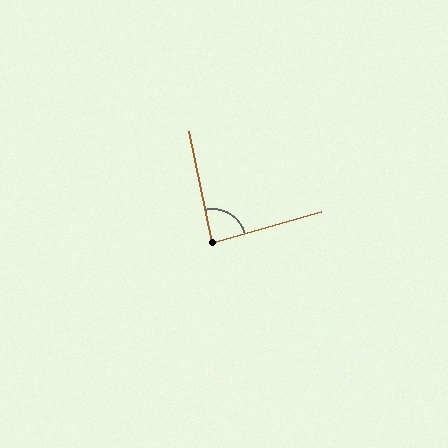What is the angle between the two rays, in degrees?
Approximately 85 degrees.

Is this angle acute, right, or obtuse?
It is approximately a right angle.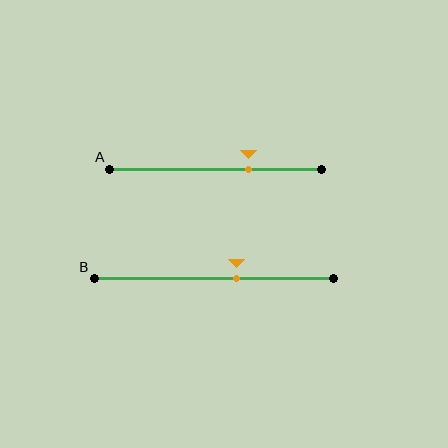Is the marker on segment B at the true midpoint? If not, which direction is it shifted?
No, the marker on segment B is shifted to the right by about 10% of the segment length.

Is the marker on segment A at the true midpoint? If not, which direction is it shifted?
No, the marker on segment A is shifted to the right by about 15% of the segment length.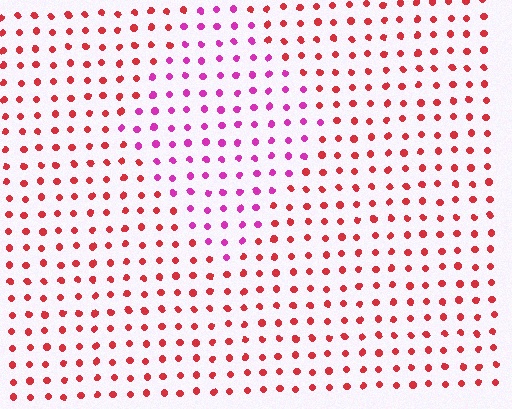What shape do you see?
I see a diamond.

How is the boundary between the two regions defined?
The boundary is defined purely by a slight shift in hue (about 45 degrees). Spacing, size, and orientation are identical on both sides.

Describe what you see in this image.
The image is filled with small red elements in a uniform arrangement. A diamond-shaped region is visible where the elements are tinted to a slightly different hue, forming a subtle color boundary.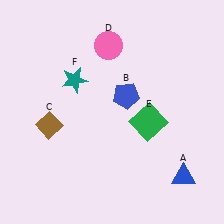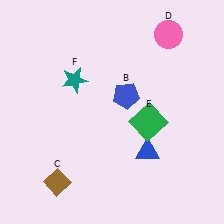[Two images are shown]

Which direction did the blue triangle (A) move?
The blue triangle (A) moved left.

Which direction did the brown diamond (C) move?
The brown diamond (C) moved down.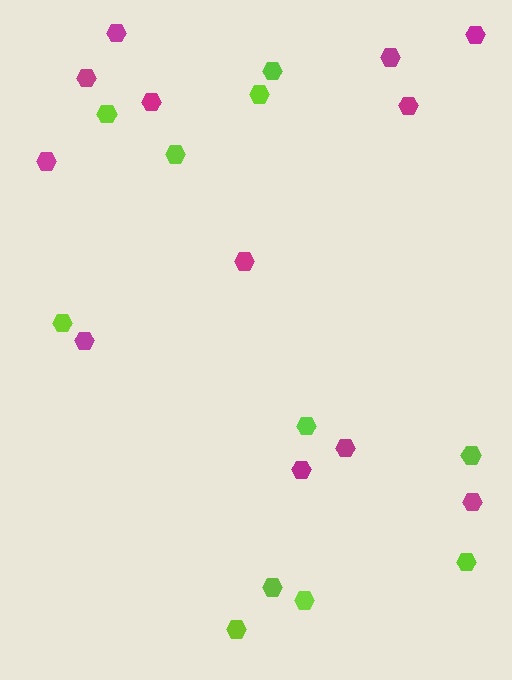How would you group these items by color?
There are 2 groups: one group of lime hexagons (11) and one group of magenta hexagons (12).